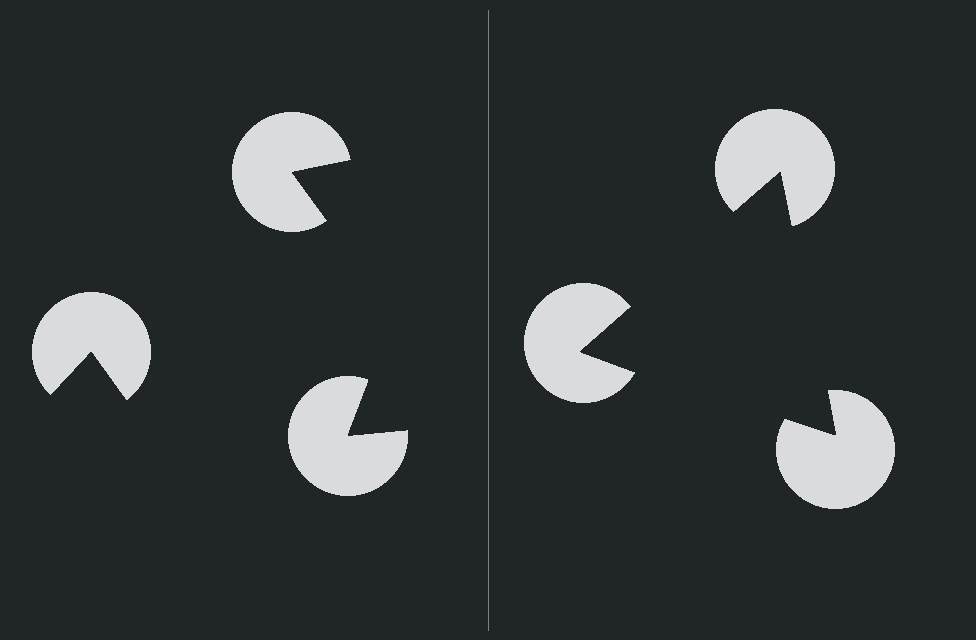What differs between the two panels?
The pac-man discs are positioned identically on both sides; only the wedge orientations differ. On the right they align to a triangle; on the left they are misaligned.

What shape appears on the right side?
An illusory triangle.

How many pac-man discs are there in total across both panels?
6 — 3 on each side.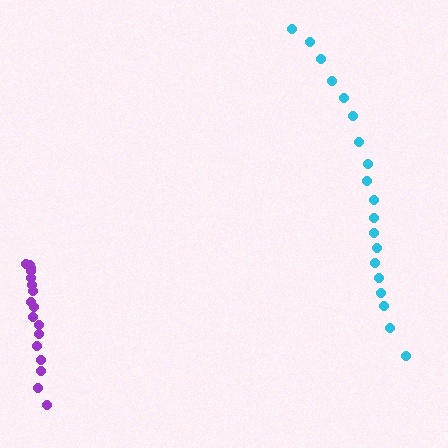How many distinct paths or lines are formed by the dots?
There are 2 distinct paths.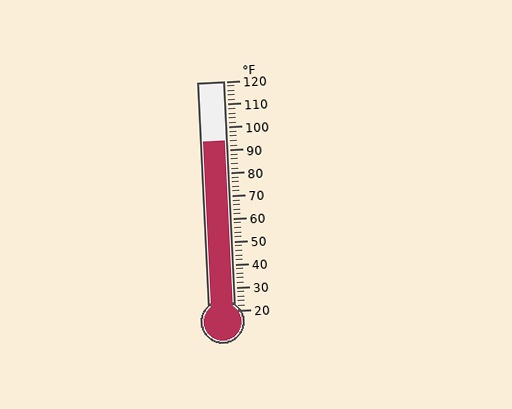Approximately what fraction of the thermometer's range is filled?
The thermometer is filled to approximately 75% of its range.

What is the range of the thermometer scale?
The thermometer scale ranges from 20°F to 120°F.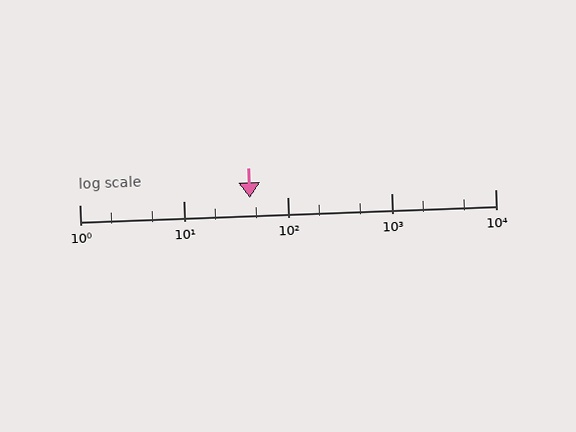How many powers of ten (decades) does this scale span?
The scale spans 4 decades, from 1 to 10000.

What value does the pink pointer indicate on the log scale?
The pointer indicates approximately 44.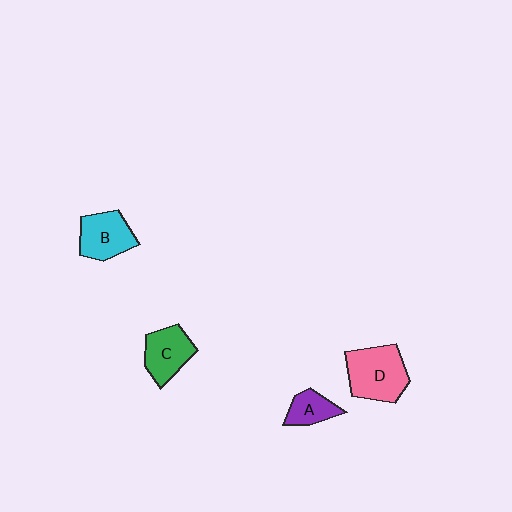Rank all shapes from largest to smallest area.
From largest to smallest: D (pink), B (cyan), C (green), A (purple).